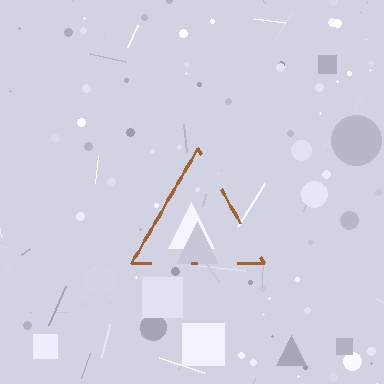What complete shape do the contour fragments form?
The contour fragments form a triangle.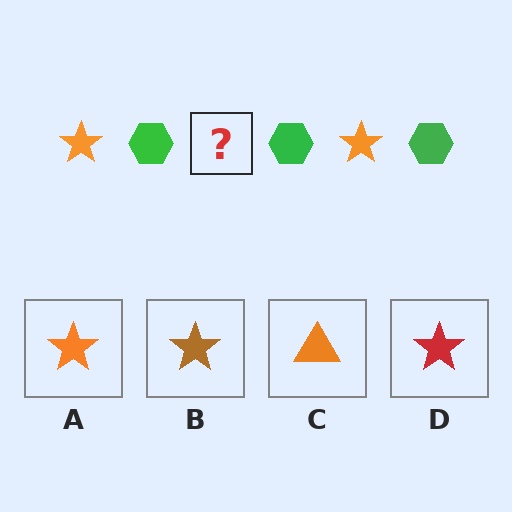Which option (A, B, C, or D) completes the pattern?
A.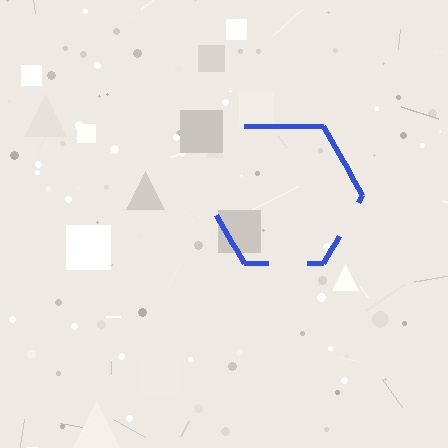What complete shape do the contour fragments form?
The contour fragments form a hexagon.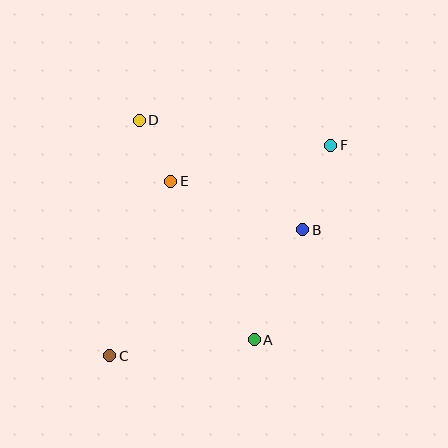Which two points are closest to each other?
Points D and E are closest to each other.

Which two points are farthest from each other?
Points C and F are farthest from each other.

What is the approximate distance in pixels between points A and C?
The distance between A and C is approximately 146 pixels.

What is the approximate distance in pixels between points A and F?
The distance between A and F is approximately 209 pixels.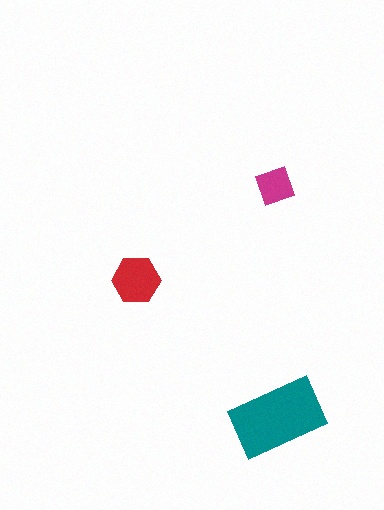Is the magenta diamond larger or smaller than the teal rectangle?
Smaller.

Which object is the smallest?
The magenta diamond.